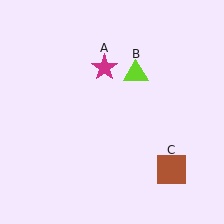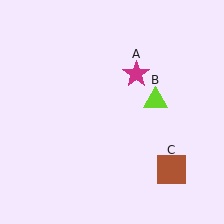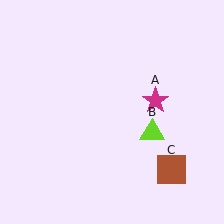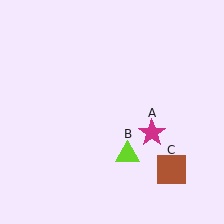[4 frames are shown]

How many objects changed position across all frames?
2 objects changed position: magenta star (object A), lime triangle (object B).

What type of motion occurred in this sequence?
The magenta star (object A), lime triangle (object B) rotated clockwise around the center of the scene.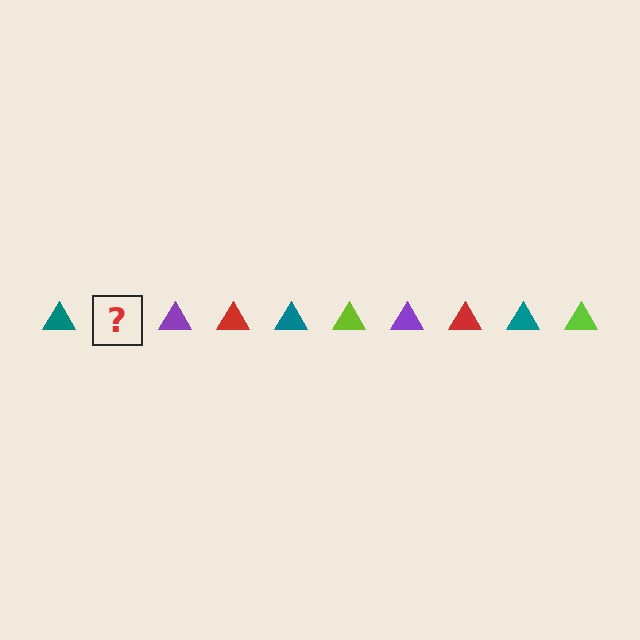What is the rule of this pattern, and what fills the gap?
The rule is that the pattern cycles through teal, lime, purple, red triangles. The gap should be filled with a lime triangle.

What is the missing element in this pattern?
The missing element is a lime triangle.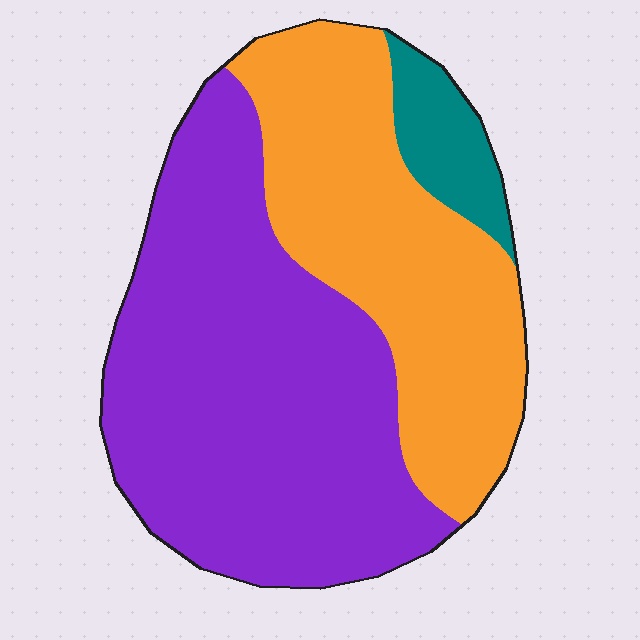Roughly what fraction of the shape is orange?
Orange covers 37% of the shape.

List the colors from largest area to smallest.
From largest to smallest: purple, orange, teal.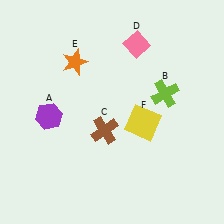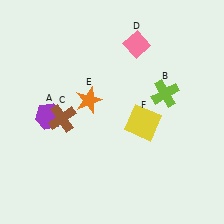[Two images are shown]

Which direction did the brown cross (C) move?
The brown cross (C) moved left.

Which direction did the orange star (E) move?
The orange star (E) moved down.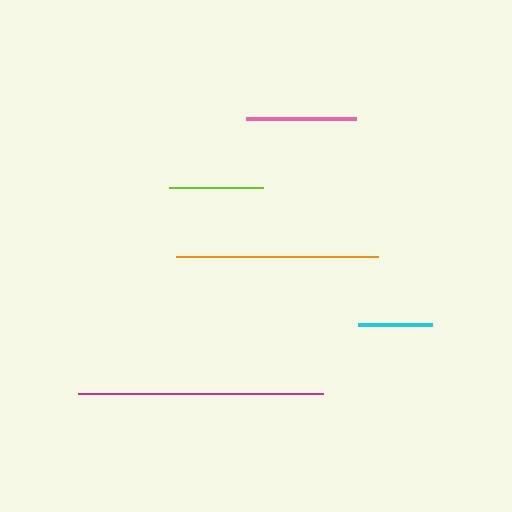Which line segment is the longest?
The magenta line is the longest at approximately 245 pixels.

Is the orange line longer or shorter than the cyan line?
The orange line is longer than the cyan line.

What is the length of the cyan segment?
The cyan segment is approximately 74 pixels long.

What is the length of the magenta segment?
The magenta segment is approximately 245 pixels long.